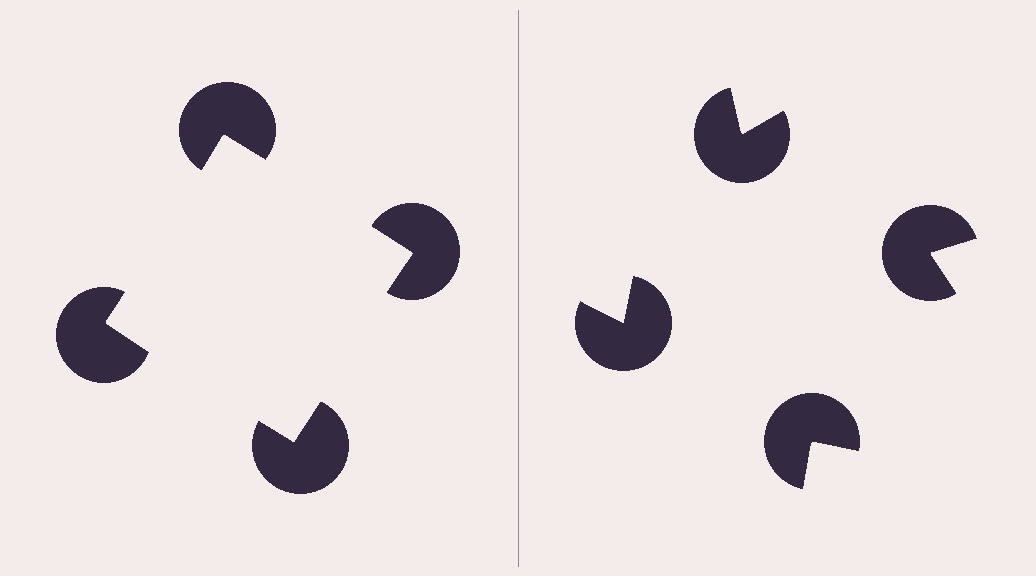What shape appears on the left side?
An illusory square.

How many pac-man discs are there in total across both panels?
8 — 4 on each side.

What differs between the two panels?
The pac-man discs are positioned identically on both sides; only the wedge orientations differ. On the left they align to a square; on the right they are misaligned.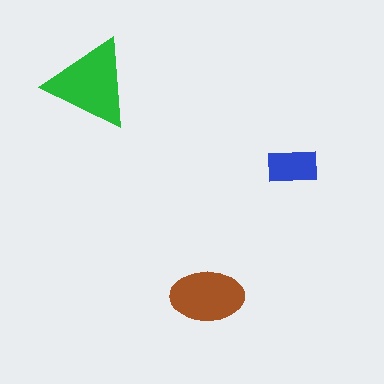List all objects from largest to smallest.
The green triangle, the brown ellipse, the blue rectangle.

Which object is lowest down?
The brown ellipse is bottommost.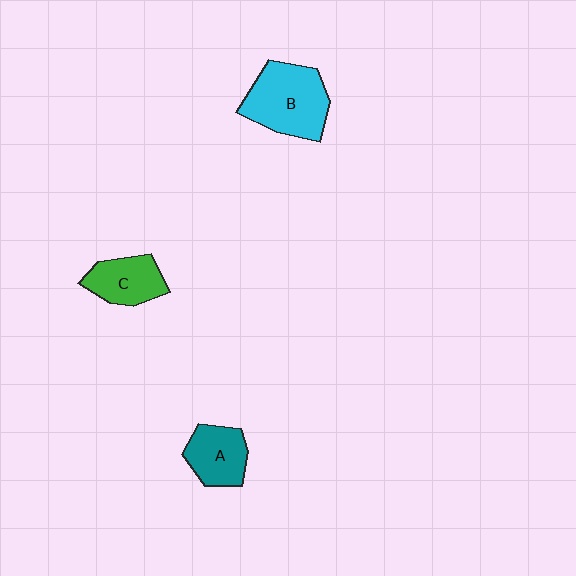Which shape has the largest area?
Shape B (cyan).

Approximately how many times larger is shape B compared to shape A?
Approximately 1.6 times.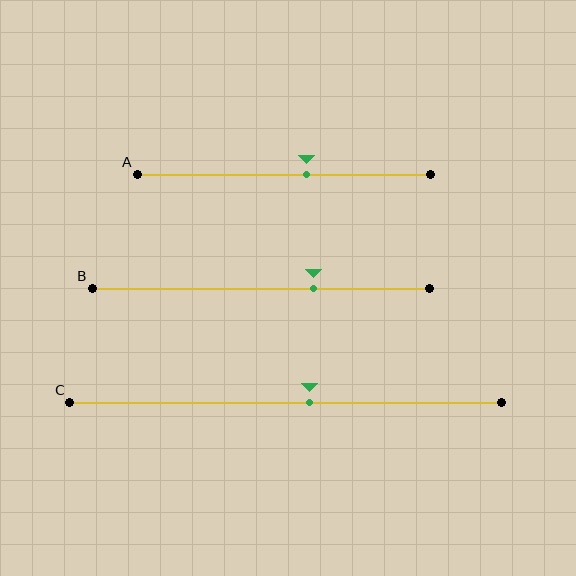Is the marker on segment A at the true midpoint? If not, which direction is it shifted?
No, the marker on segment A is shifted to the right by about 8% of the segment length.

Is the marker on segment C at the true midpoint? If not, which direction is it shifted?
No, the marker on segment C is shifted to the right by about 5% of the segment length.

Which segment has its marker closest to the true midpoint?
Segment C has its marker closest to the true midpoint.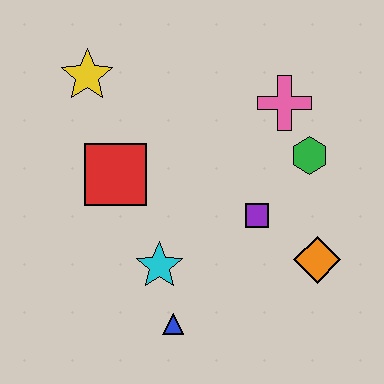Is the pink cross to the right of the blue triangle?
Yes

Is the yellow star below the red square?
No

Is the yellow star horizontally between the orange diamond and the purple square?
No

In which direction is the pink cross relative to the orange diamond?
The pink cross is above the orange diamond.